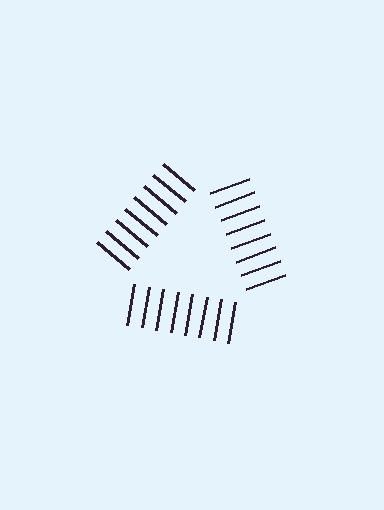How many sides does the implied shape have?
3 sides — the line-ends trace a triangle.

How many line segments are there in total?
24 — 8 along each of the 3 edges.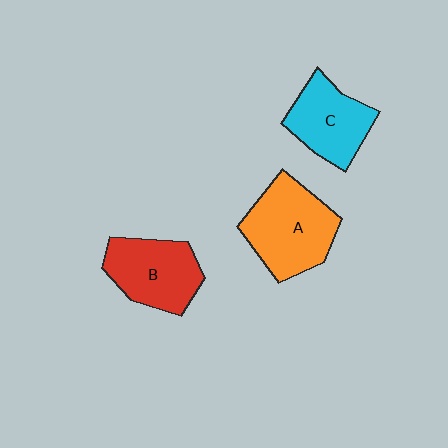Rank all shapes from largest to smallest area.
From largest to smallest: A (orange), B (red), C (cyan).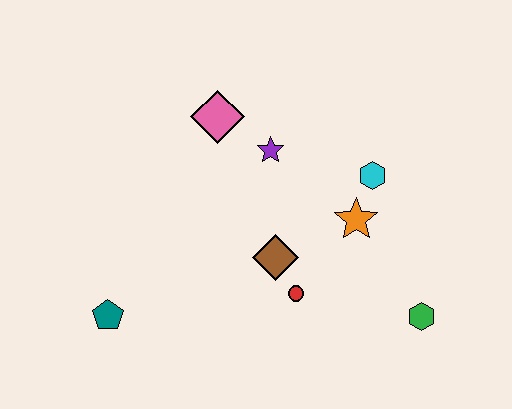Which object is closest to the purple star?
The pink diamond is closest to the purple star.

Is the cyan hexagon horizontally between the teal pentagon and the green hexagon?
Yes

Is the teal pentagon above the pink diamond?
No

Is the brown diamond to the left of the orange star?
Yes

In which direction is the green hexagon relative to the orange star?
The green hexagon is below the orange star.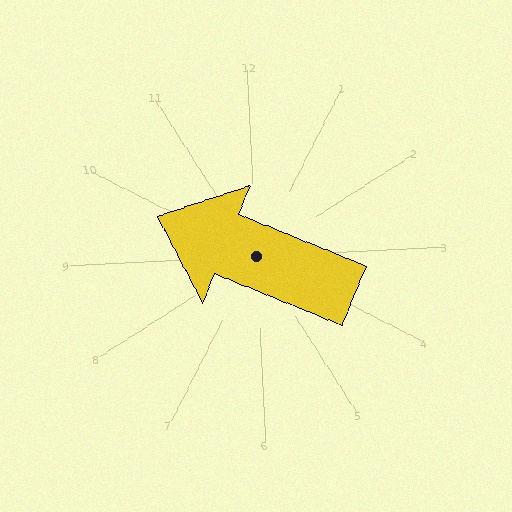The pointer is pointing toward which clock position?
Roughly 10 o'clock.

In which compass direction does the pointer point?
Northwest.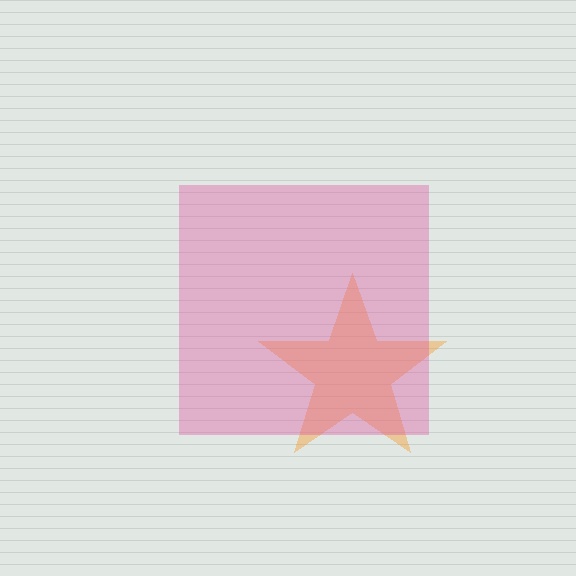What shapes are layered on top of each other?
The layered shapes are: an orange star, a pink square.